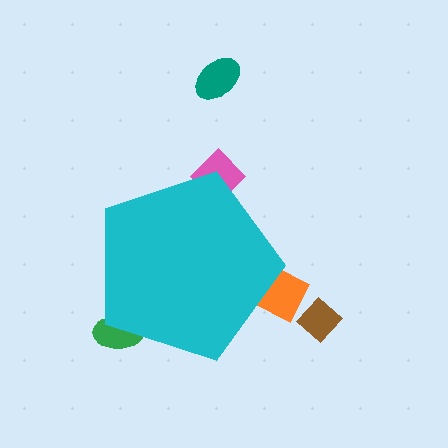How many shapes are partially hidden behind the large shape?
3 shapes are partially hidden.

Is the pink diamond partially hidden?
Yes, the pink diamond is partially hidden behind the cyan pentagon.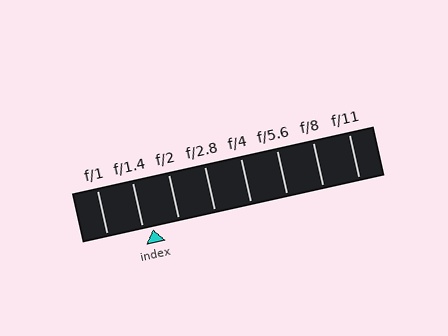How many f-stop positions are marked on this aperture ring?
There are 8 f-stop positions marked.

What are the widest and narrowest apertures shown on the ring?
The widest aperture shown is f/1 and the narrowest is f/11.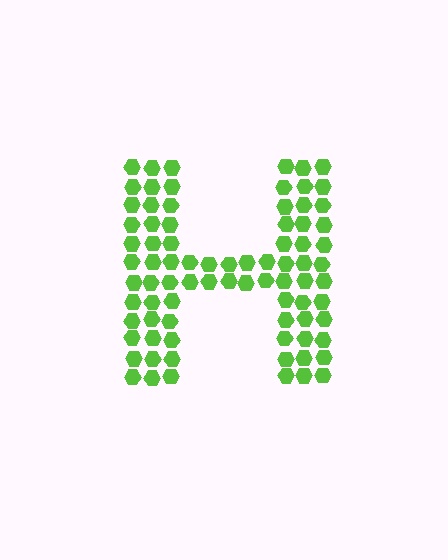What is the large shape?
The large shape is the letter H.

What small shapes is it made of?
It is made of small hexagons.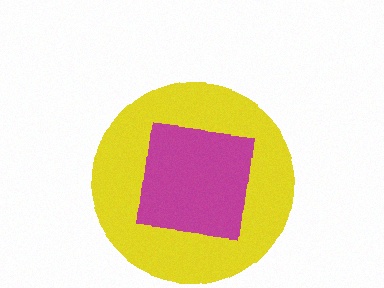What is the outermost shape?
The yellow circle.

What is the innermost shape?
The magenta square.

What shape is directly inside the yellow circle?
The magenta square.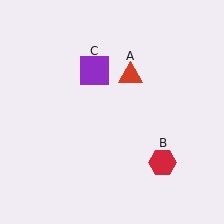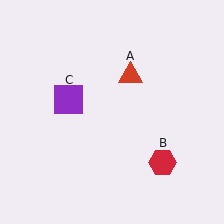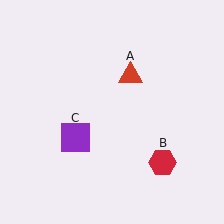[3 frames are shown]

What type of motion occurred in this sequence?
The purple square (object C) rotated counterclockwise around the center of the scene.